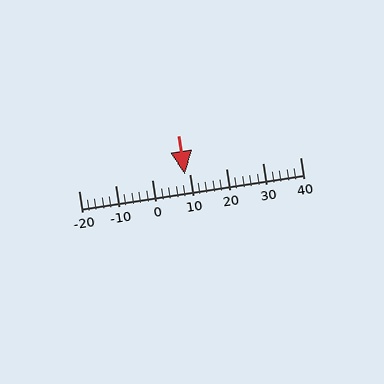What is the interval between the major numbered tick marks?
The major tick marks are spaced 10 units apart.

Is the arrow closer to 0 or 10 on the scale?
The arrow is closer to 10.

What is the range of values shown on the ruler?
The ruler shows values from -20 to 40.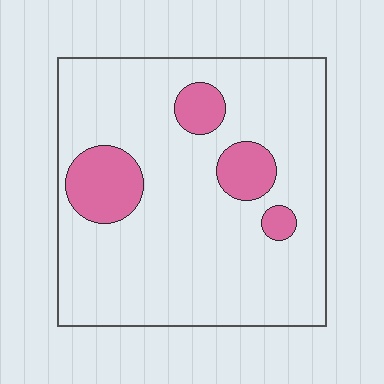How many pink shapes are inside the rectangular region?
4.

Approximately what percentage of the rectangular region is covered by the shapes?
Approximately 15%.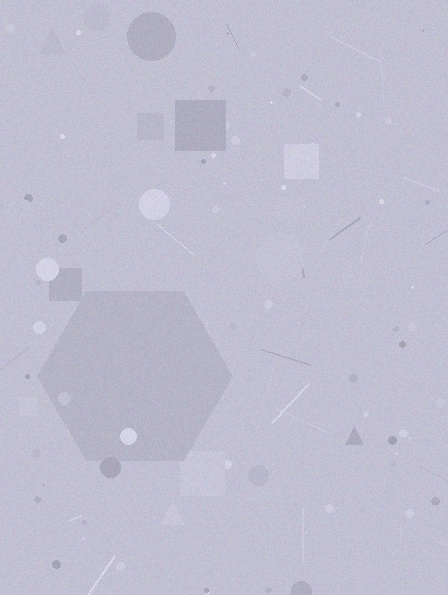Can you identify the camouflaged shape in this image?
The camouflaged shape is a hexagon.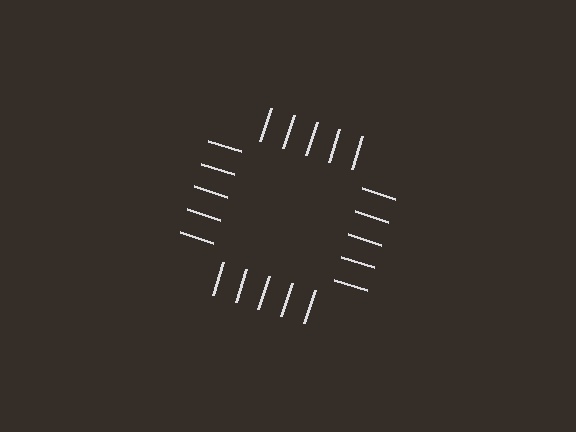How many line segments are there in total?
20 — 5 along each of the 4 edges.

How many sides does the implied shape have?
4 sides — the line-ends trace a square.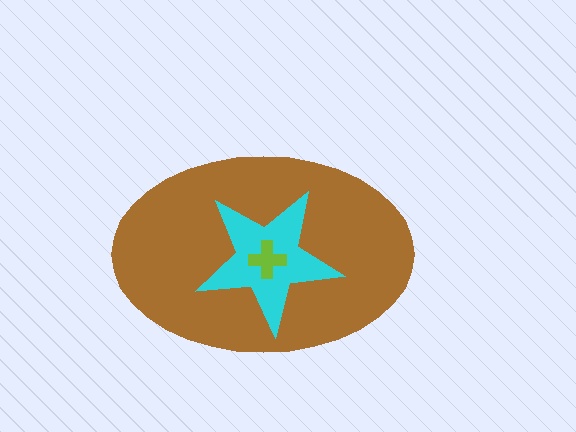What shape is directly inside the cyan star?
The lime cross.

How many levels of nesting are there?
3.